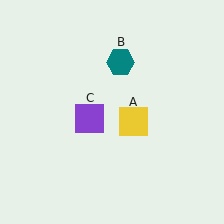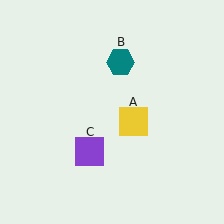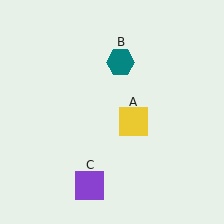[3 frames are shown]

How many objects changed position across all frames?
1 object changed position: purple square (object C).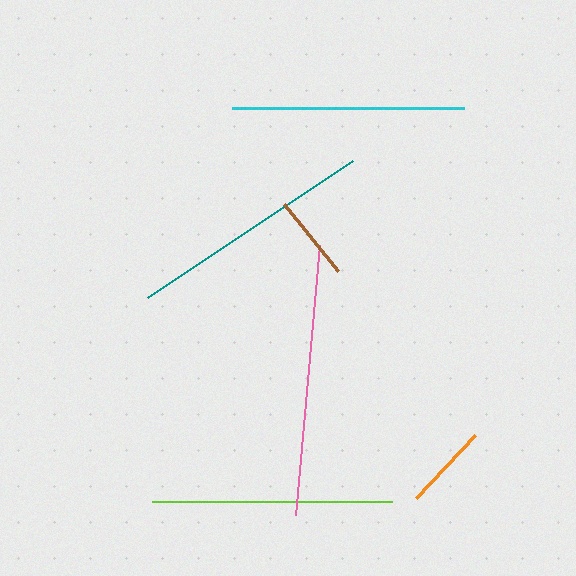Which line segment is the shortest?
The orange line is the shortest at approximately 86 pixels.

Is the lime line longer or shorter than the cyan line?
The lime line is longer than the cyan line.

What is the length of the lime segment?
The lime segment is approximately 240 pixels long.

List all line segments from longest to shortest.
From longest to shortest: pink, teal, lime, cyan, brown, orange.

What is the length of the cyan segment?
The cyan segment is approximately 232 pixels long.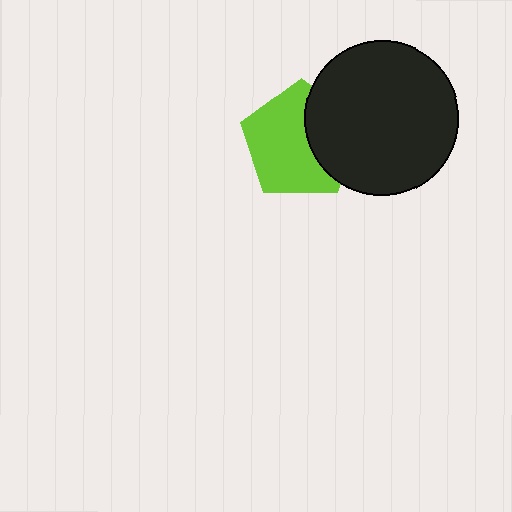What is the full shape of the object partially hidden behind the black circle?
The partially hidden object is a lime pentagon.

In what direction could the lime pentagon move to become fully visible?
The lime pentagon could move left. That would shift it out from behind the black circle entirely.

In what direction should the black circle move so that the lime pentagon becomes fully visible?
The black circle should move right. That is the shortest direction to clear the overlap and leave the lime pentagon fully visible.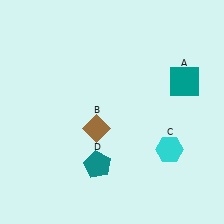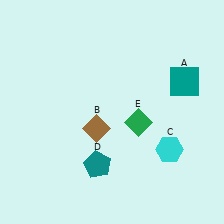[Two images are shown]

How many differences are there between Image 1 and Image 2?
There is 1 difference between the two images.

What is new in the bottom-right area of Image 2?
A green diamond (E) was added in the bottom-right area of Image 2.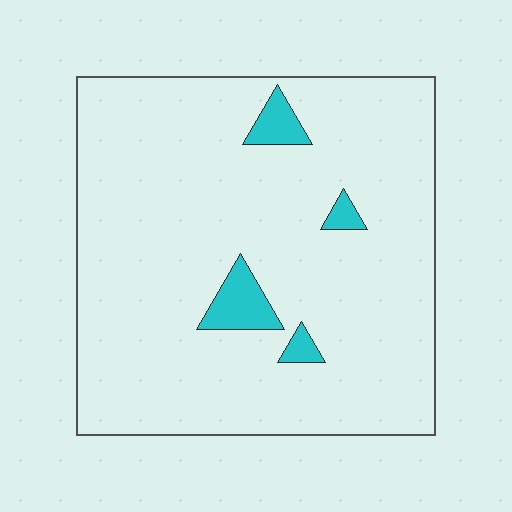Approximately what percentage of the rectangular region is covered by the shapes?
Approximately 5%.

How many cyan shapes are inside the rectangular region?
4.